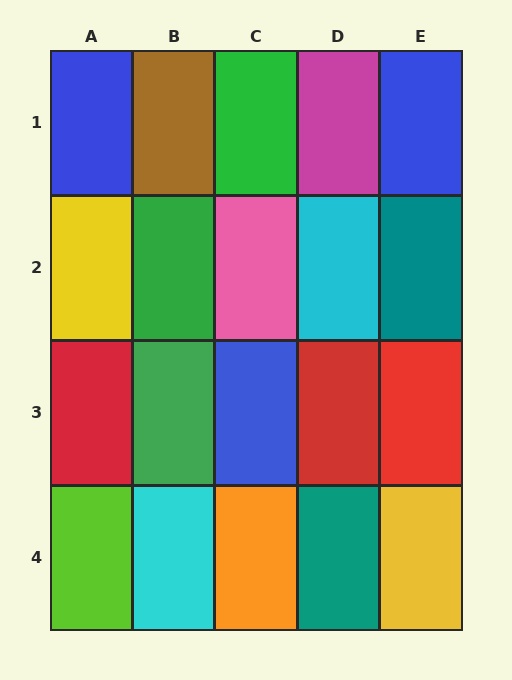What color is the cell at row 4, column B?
Cyan.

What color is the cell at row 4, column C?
Orange.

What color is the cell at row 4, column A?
Lime.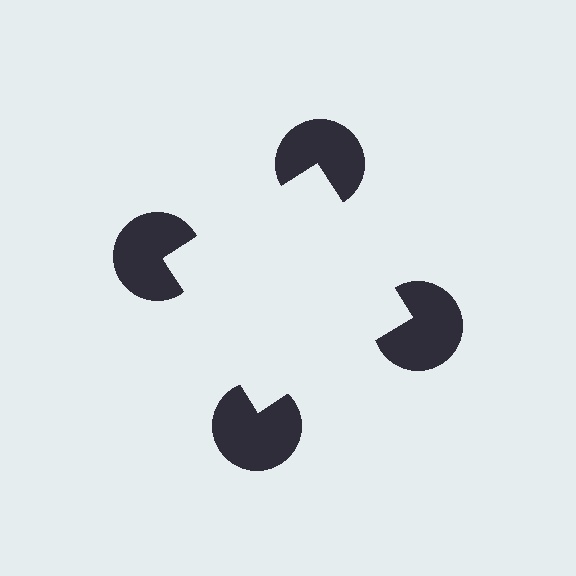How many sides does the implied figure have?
4 sides.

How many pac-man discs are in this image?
There are 4 — one at each vertex of the illusory square.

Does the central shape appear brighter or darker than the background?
It typically appears slightly brighter than the background, even though no actual brightness change is drawn.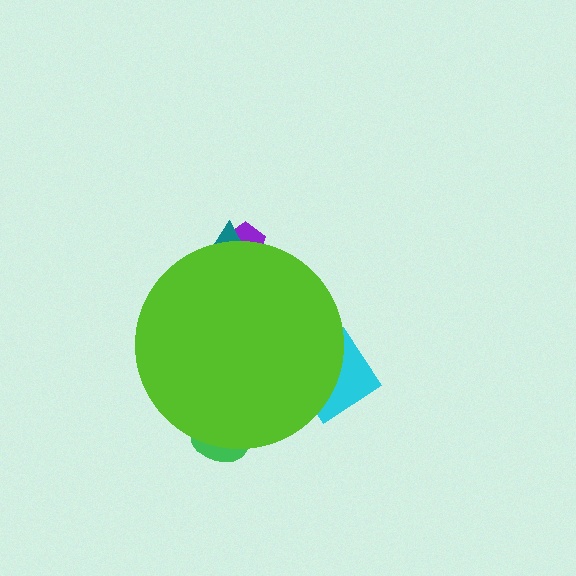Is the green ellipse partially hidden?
Yes, the green ellipse is partially hidden behind the lime circle.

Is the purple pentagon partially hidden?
Yes, the purple pentagon is partially hidden behind the lime circle.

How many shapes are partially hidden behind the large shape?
4 shapes are partially hidden.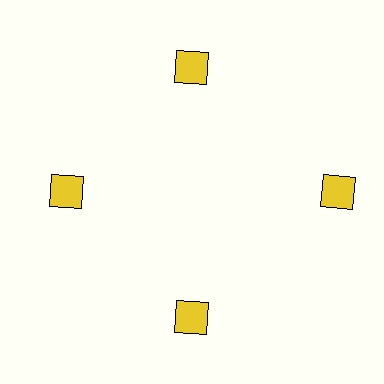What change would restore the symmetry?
The symmetry would be restored by moving it inward, back onto the ring so that all 4 squares sit at equal angles and equal distance from the center.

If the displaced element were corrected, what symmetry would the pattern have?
It would have 4-fold rotational symmetry — the pattern would map onto itself every 90 degrees.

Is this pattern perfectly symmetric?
No. The 4 yellow squares are arranged in a ring, but one element near the 3 o'clock position is pushed outward from the center, breaking the 4-fold rotational symmetry.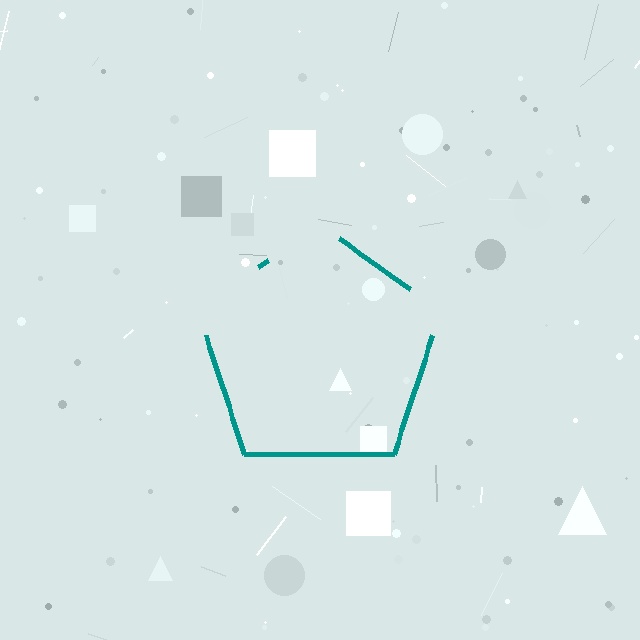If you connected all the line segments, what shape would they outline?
They would outline a pentagon.